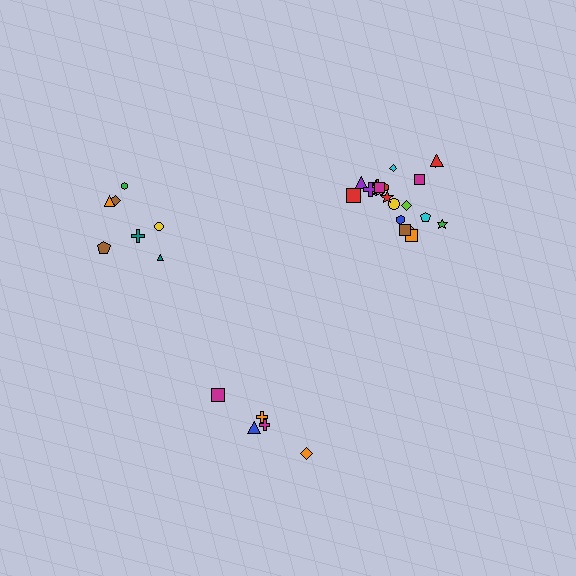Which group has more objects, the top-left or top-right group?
The top-right group.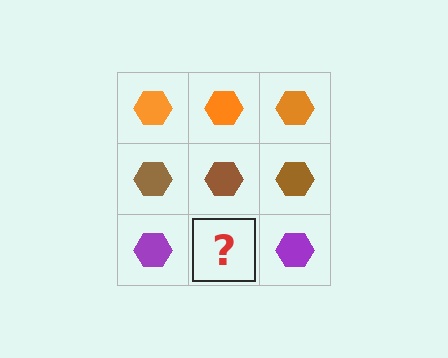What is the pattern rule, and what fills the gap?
The rule is that each row has a consistent color. The gap should be filled with a purple hexagon.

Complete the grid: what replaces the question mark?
The question mark should be replaced with a purple hexagon.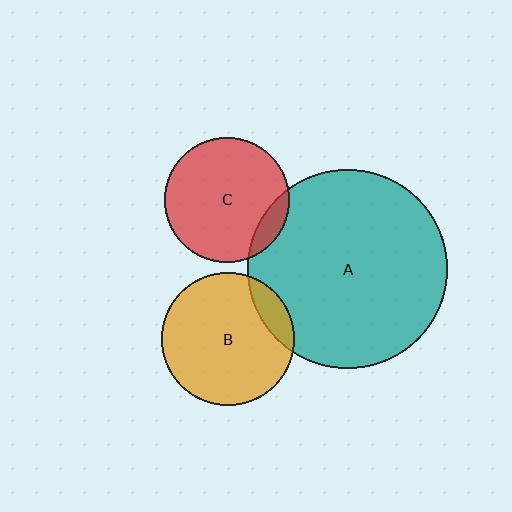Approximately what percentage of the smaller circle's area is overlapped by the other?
Approximately 10%.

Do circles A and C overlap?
Yes.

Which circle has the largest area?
Circle A (teal).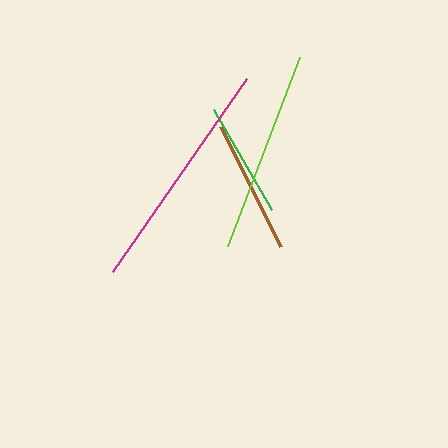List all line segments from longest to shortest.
From longest to shortest: magenta, lime, brown, green.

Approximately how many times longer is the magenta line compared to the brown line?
The magenta line is approximately 1.7 times the length of the brown line.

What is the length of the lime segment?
The lime segment is approximately 202 pixels long.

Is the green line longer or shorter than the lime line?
The lime line is longer than the green line.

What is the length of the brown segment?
The brown segment is approximately 135 pixels long.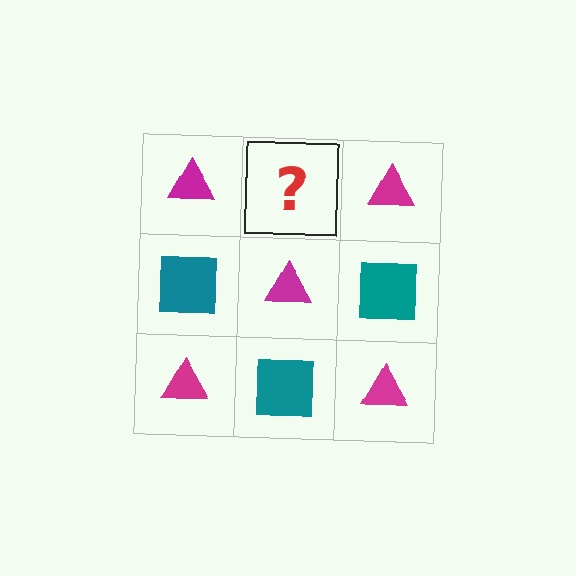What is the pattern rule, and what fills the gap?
The rule is that it alternates magenta triangle and teal square in a checkerboard pattern. The gap should be filled with a teal square.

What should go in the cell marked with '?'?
The missing cell should contain a teal square.